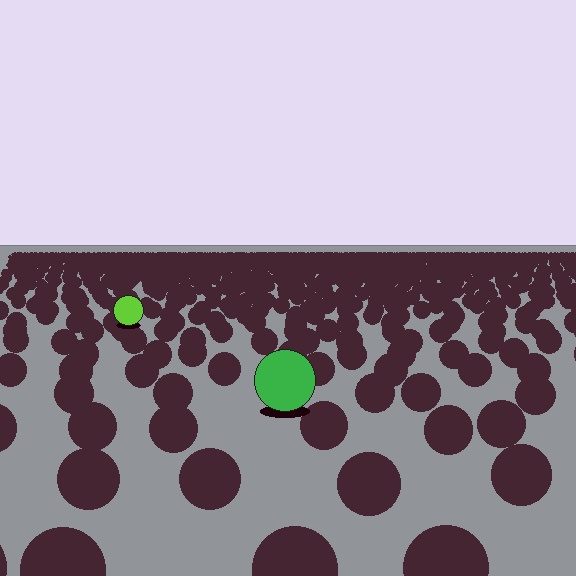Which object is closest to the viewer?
The green circle is closest. The texture marks near it are larger and more spread out.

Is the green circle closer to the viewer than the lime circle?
Yes. The green circle is closer — you can tell from the texture gradient: the ground texture is coarser near it.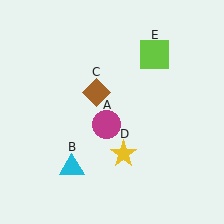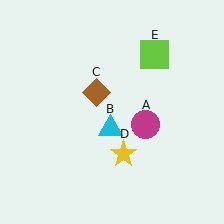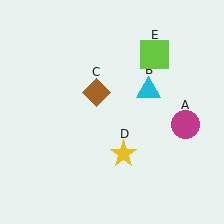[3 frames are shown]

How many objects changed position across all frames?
2 objects changed position: magenta circle (object A), cyan triangle (object B).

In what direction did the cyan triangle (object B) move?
The cyan triangle (object B) moved up and to the right.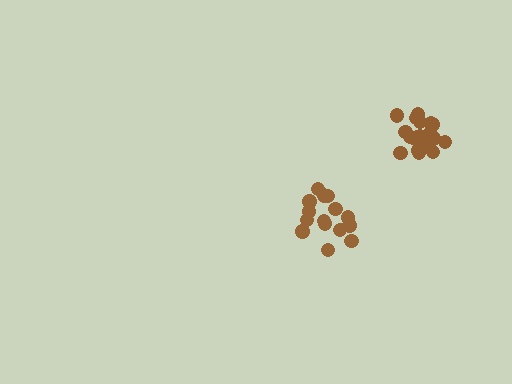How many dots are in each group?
Group 1: 15 dots, Group 2: 20 dots (35 total).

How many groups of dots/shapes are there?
There are 2 groups.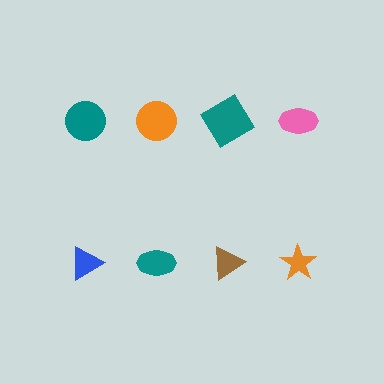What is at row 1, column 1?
A teal circle.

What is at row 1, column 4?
A pink ellipse.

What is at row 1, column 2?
An orange circle.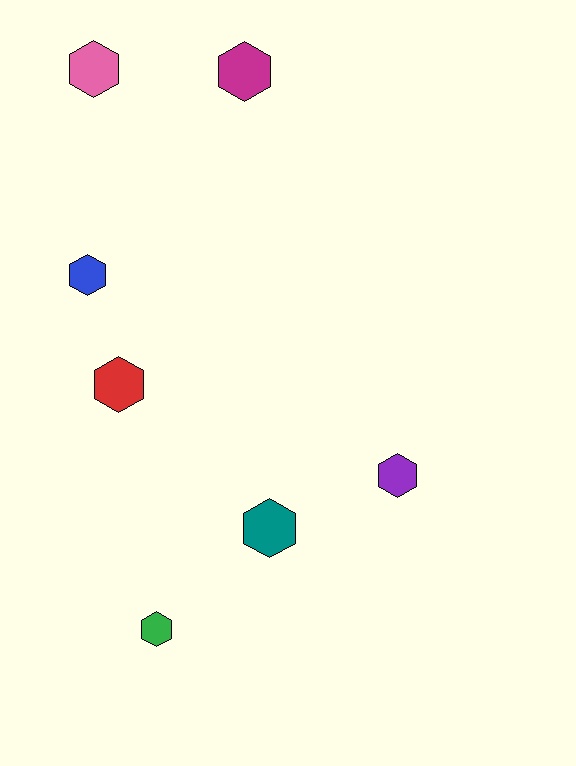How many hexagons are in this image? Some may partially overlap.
There are 7 hexagons.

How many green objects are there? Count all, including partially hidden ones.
There is 1 green object.